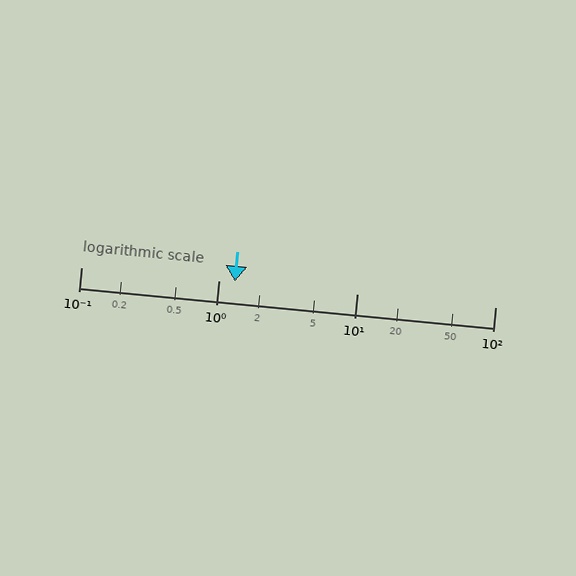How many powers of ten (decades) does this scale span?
The scale spans 3 decades, from 0.1 to 100.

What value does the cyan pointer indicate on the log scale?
The pointer indicates approximately 1.3.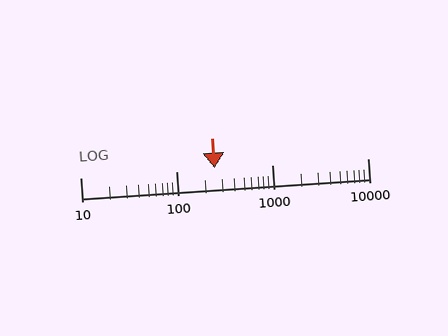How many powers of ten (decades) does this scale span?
The scale spans 3 decades, from 10 to 10000.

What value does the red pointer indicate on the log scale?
The pointer indicates approximately 250.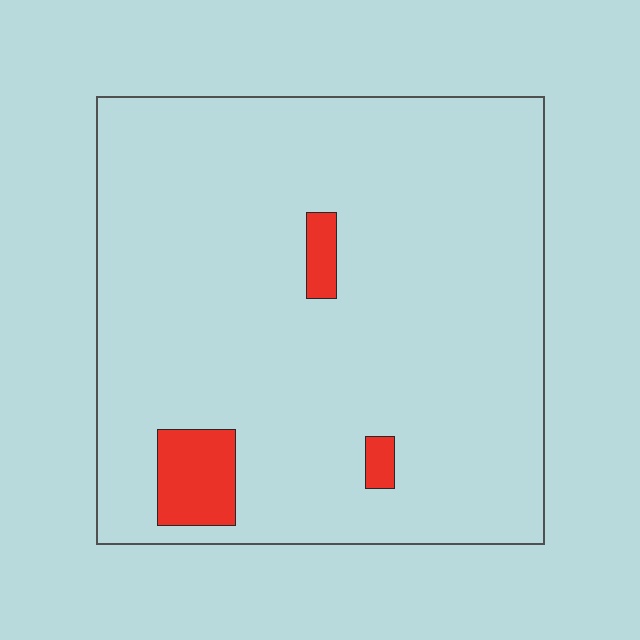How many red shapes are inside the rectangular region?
3.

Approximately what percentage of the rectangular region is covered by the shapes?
Approximately 5%.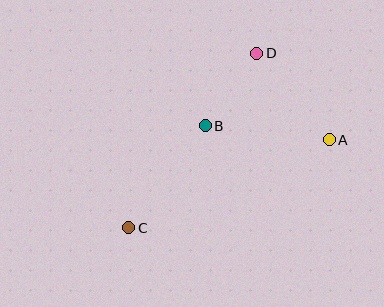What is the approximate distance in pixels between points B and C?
The distance between B and C is approximately 127 pixels.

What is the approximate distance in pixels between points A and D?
The distance between A and D is approximately 113 pixels.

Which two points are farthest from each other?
Points A and C are farthest from each other.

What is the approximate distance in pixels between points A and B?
The distance between A and B is approximately 125 pixels.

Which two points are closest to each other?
Points B and D are closest to each other.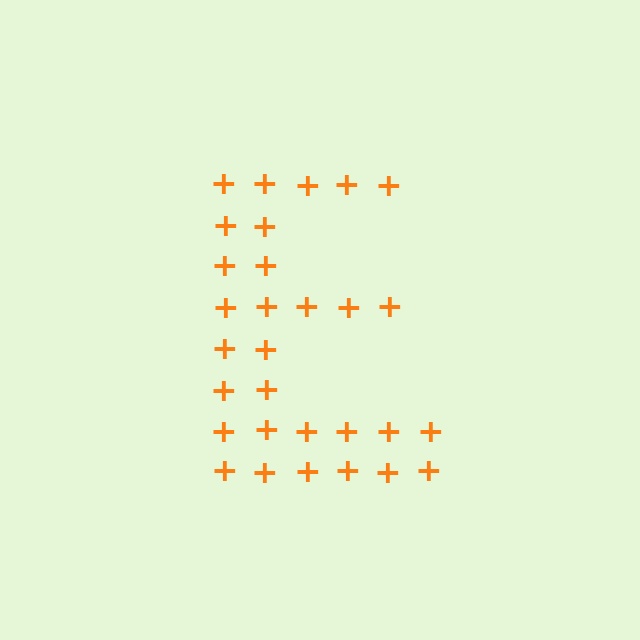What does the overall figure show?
The overall figure shows the letter E.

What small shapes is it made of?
It is made of small plus signs.